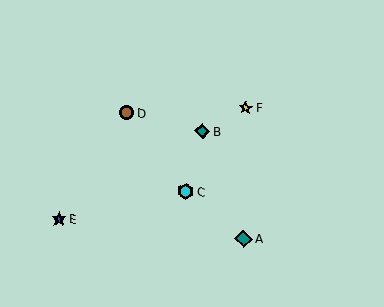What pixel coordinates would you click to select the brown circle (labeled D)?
Click at (127, 113) to select the brown circle D.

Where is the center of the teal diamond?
The center of the teal diamond is at (244, 239).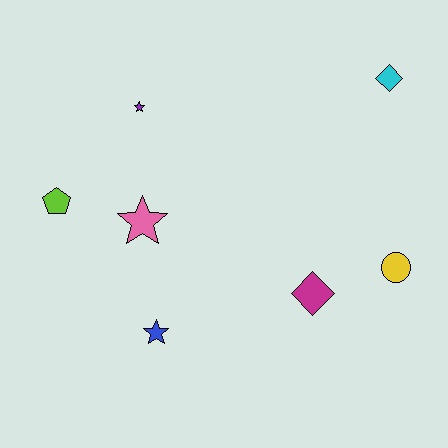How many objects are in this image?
There are 7 objects.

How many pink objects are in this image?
There is 1 pink object.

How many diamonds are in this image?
There are 2 diamonds.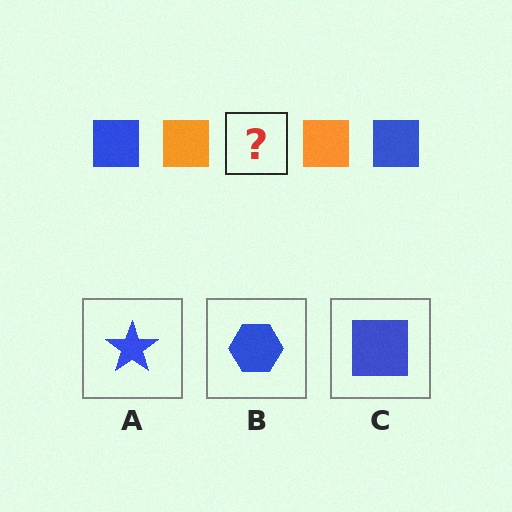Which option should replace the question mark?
Option C.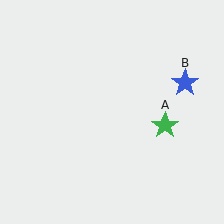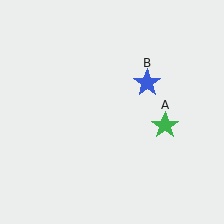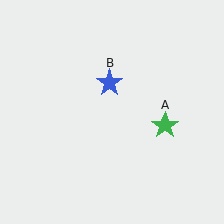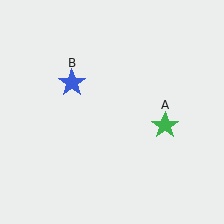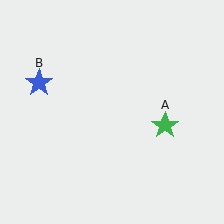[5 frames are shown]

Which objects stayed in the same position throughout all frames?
Green star (object A) remained stationary.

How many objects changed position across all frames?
1 object changed position: blue star (object B).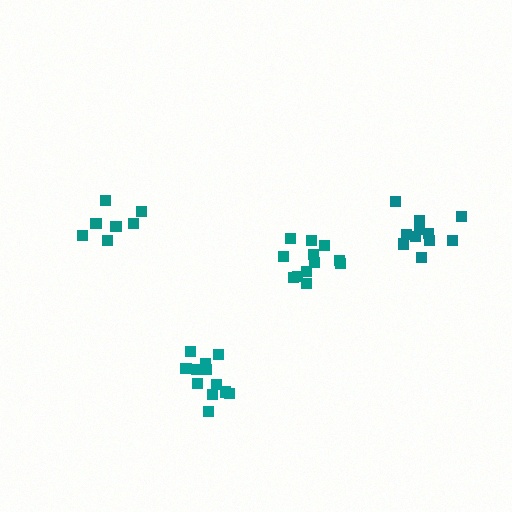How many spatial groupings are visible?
There are 4 spatial groupings.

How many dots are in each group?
Group 1: 11 dots, Group 2: 7 dots, Group 3: 12 dots, Group 4: 12 dots (42 total).